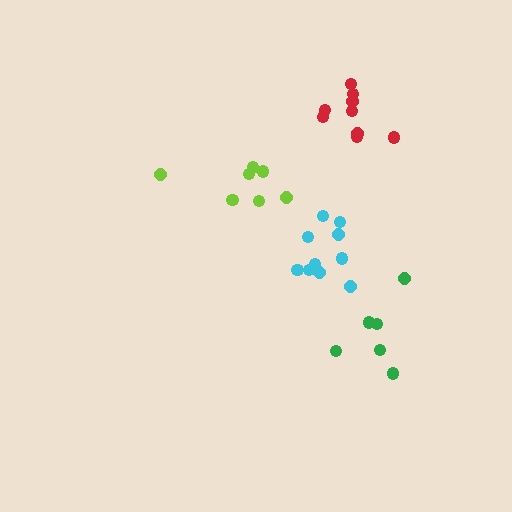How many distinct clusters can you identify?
There are 4 distinct clusters.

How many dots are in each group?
Group 1: 7 dots, Group 2: 10 dots, Group 3: 6 dots, Group 4: 9 dots (32 total).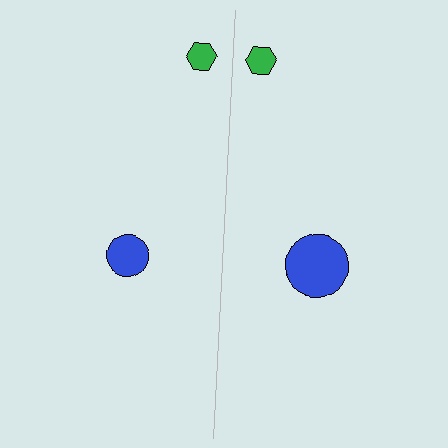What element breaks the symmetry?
The blue circle on the right side has a different size than its mirror counterpart.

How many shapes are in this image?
There are 4 shapes in this image.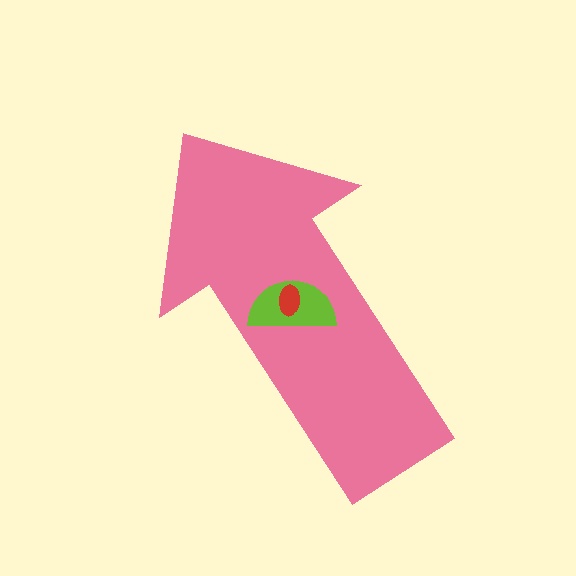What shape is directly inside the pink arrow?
The lime semicircle.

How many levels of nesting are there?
3.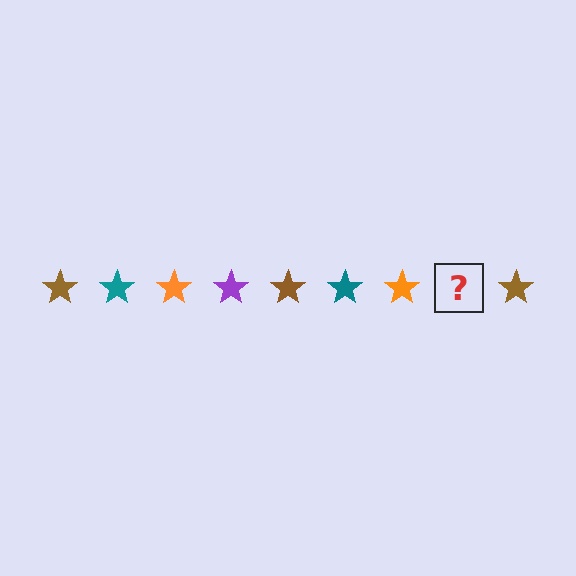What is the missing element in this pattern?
The missing element is a purple star.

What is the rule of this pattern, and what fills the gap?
The rule is that the pattern cycles through brown, teal, orange, purple stars. The gap should be filled with a purple star.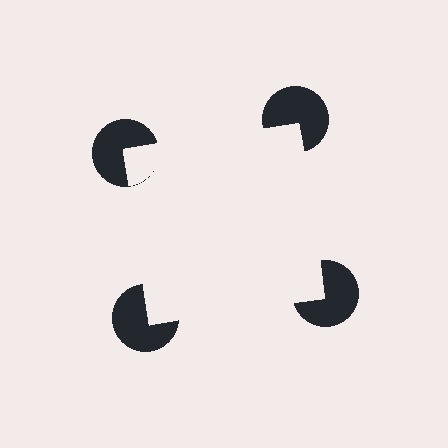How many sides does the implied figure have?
4 sides.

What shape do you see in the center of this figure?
An illusory square — its edges are inferred from the aligned wedge cuts in the pac-man discs, not physically drawn.